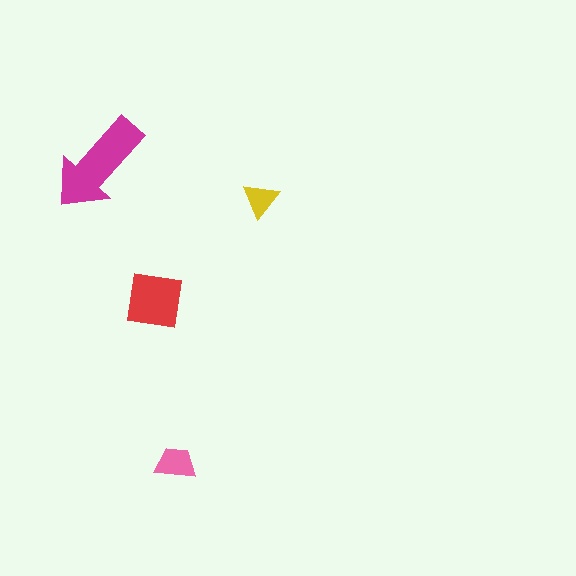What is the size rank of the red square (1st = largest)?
2nd.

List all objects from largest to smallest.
The magenta arrow, the red square, the pink trapezoid, the yellow triangle.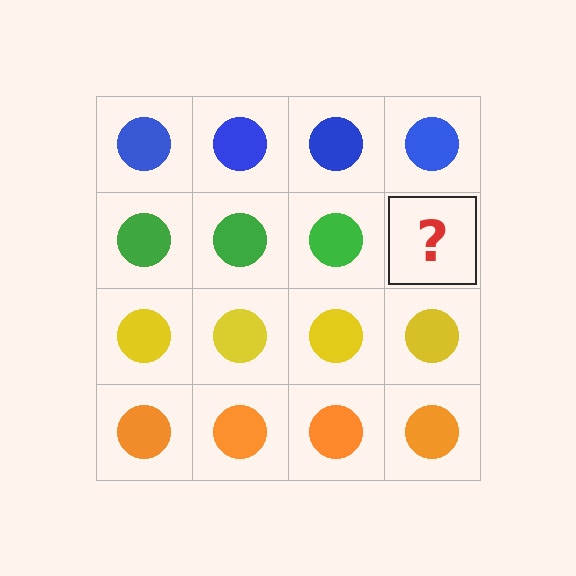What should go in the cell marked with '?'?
The missing cell should contain a green circle.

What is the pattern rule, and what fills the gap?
The rule is that each row has a consistent color. The gap should be filled with a green circle.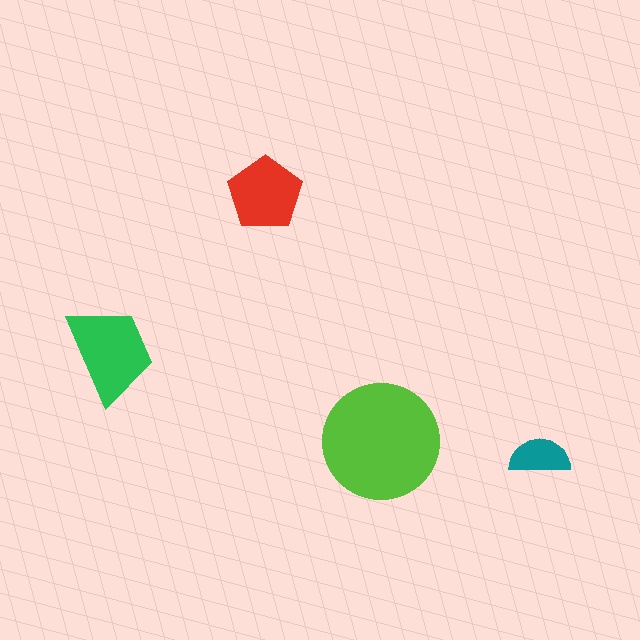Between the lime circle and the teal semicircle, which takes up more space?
The lime circle.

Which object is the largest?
The lime circle.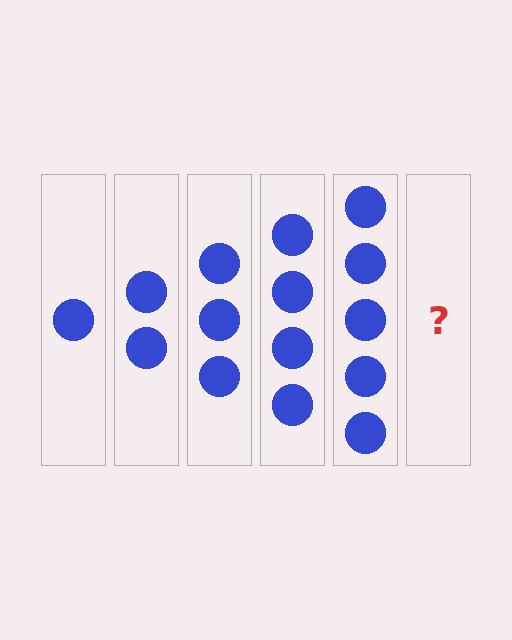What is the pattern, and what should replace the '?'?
The pattern is that each step adds one more circle. The '?' should be 6 circles.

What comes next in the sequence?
The next element should be 6 circles.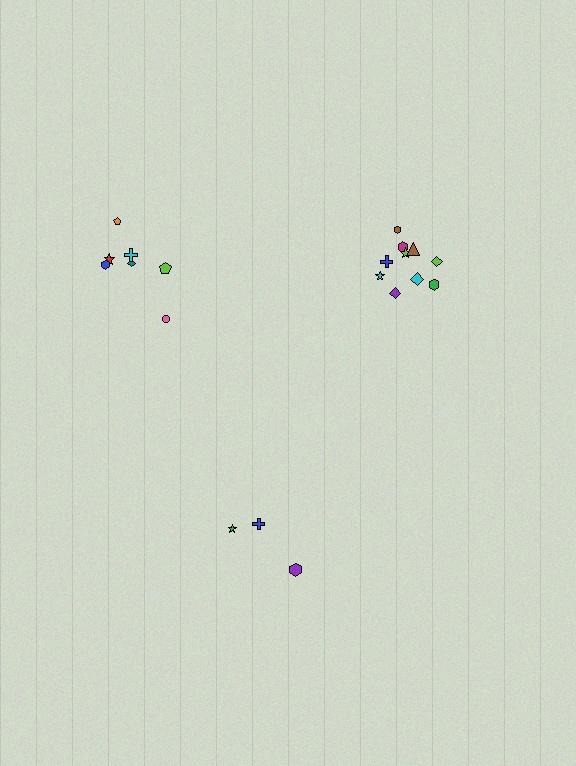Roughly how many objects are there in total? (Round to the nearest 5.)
Roughly 20 objects in total.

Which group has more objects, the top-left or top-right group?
The top-right group.